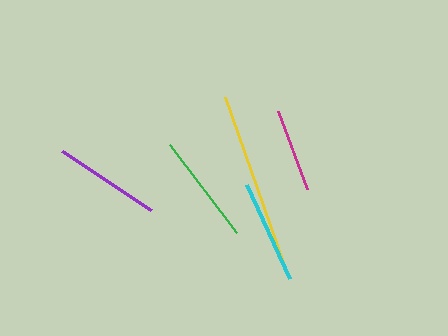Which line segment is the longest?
The yellow line is the longest at approximately 176 pixels.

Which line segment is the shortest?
The magenta line is the shortest at approximately 83 pixels.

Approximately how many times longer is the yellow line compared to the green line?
The yellow line is approximately 1.6 times the length of the green line.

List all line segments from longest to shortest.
From longest to shortest: yellow, green, purple, cyan, magenta.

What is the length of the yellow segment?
The yellow segment is approximately 176 pixels long.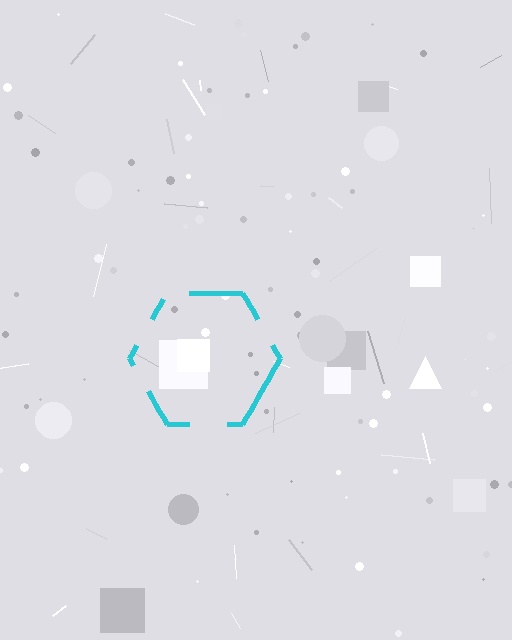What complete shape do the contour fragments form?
The contour fragments form a hexagon.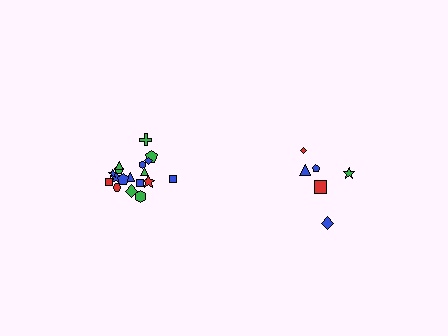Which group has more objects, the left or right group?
The left group.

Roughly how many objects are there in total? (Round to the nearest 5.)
Roughly 25 objects in total.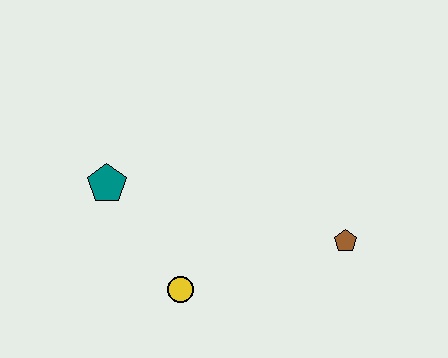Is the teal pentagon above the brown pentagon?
Yes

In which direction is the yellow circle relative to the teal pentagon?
The yellow circle is below the teal pentagon.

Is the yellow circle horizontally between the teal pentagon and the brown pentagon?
Yes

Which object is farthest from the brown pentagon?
The teal pentagon is farthest from the brown pentagon.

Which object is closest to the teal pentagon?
The yellow circle is closest to the teal pentagon.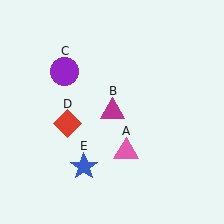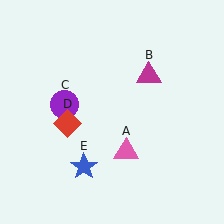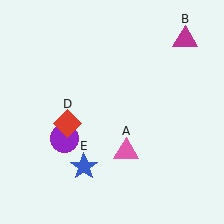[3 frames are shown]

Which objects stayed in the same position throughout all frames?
Pink triangle (object A) and red diamond (object D) and blue star (object E) remained stationary.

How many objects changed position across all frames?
2 objects changed position: magenta triangle (object B), purple circle (object C).